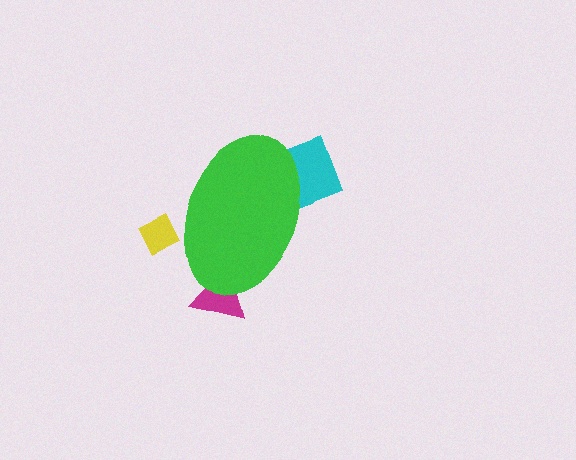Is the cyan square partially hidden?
Yes, the cyan square is partially hidden behind the green ellipse.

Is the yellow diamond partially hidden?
Yes, the yellow diamond is partially hidden behind the green ellipse.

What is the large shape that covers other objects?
A green ellipse.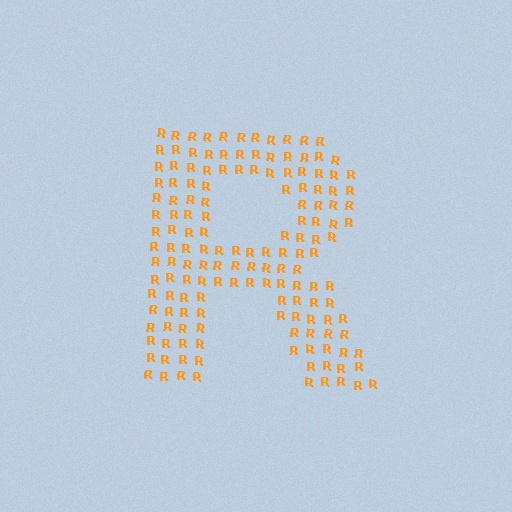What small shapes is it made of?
It is made of small letter R's.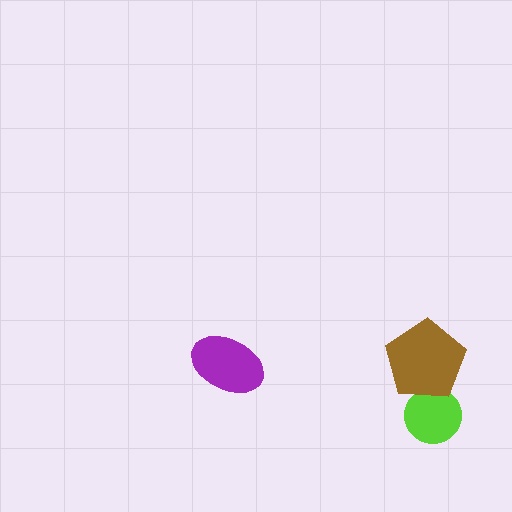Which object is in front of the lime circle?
The brown pentagon is in front of the lime circle.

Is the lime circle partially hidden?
Yes, it is partially covered by another shape.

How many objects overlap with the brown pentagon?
1 object overlaps with the brown pentagon.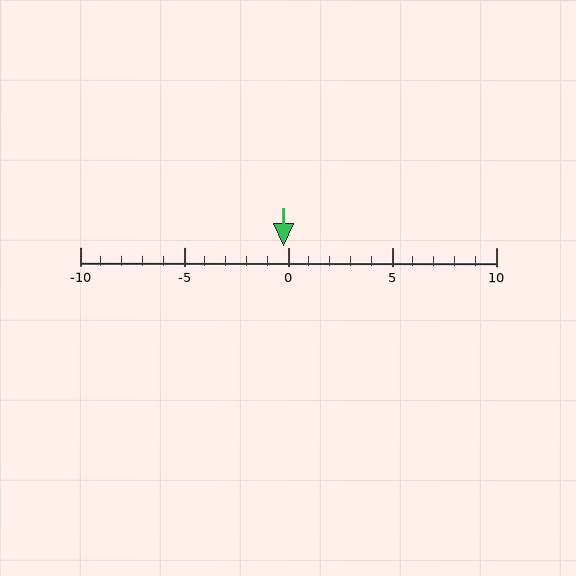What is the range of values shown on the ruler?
The ruler shows values from -10 to 10.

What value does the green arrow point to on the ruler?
The green arrow points to approximately 0.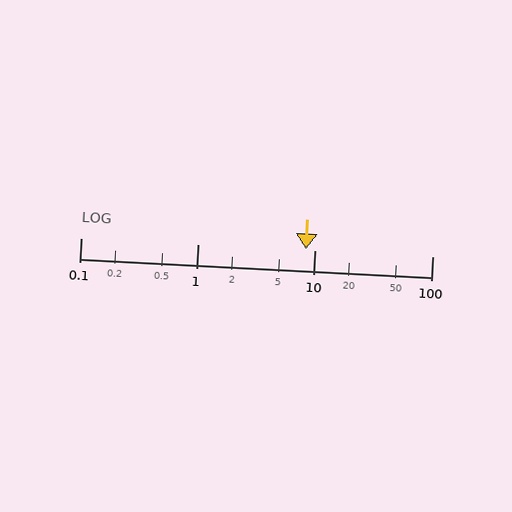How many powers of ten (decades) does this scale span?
The scale spans 3 decades, from 0.1 to 100.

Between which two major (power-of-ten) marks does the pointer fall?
The pointer is between 1 and 10.